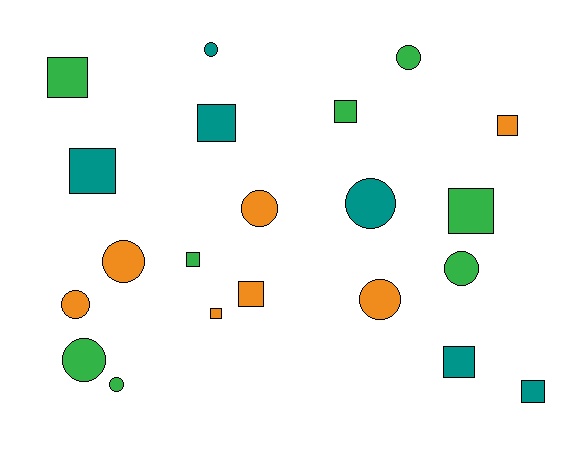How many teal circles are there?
There are 2 teal circles.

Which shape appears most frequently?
Square, with 11 objects.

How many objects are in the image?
There are 21 objects.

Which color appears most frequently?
Green, with 8 objects.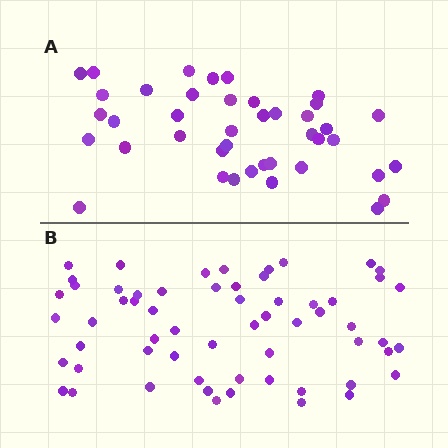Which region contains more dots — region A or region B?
Region B (the bottom region) has more dots.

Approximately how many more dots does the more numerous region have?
Region B has approximately 20 more dots than region A.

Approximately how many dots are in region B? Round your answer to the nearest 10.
About 60 dots.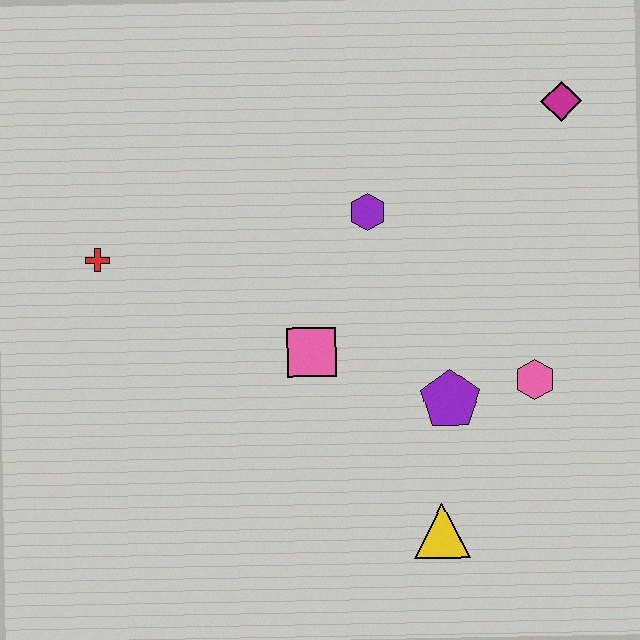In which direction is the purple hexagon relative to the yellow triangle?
The purple hexagon is above the yellow triangle.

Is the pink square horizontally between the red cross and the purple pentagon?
Yes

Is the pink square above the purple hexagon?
No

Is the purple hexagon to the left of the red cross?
No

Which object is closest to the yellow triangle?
The purple pentagon is closest to the yellow triangle.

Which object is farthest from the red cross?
The magenta diamond is farthest from the red cross.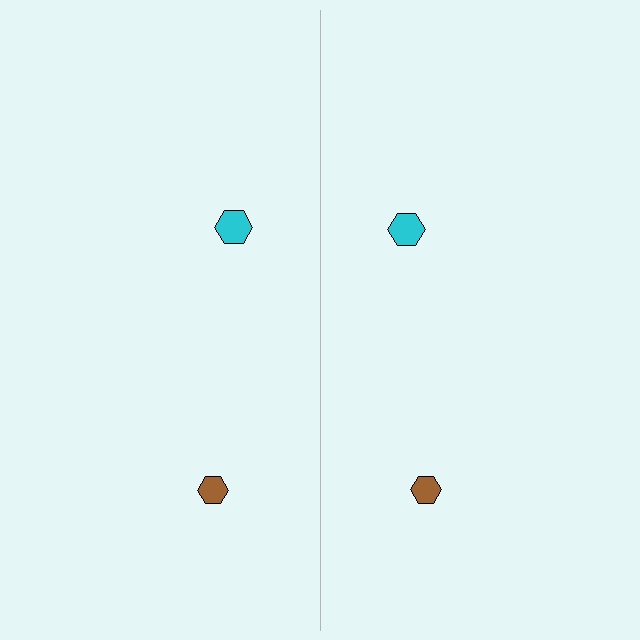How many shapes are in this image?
There are 4 shapes in this image.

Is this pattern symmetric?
Yes, this pattern has bilateral (reflection) symmetry.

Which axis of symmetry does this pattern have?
The pattern has a vertical axis of symmetry running through the center of the image.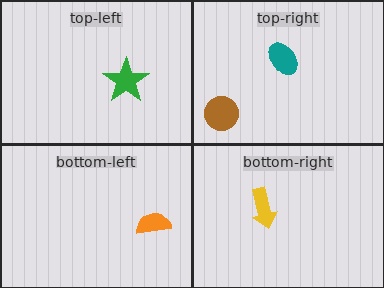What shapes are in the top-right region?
The brown circle, the teal ellipse.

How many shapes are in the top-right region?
2.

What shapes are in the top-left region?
The green star.